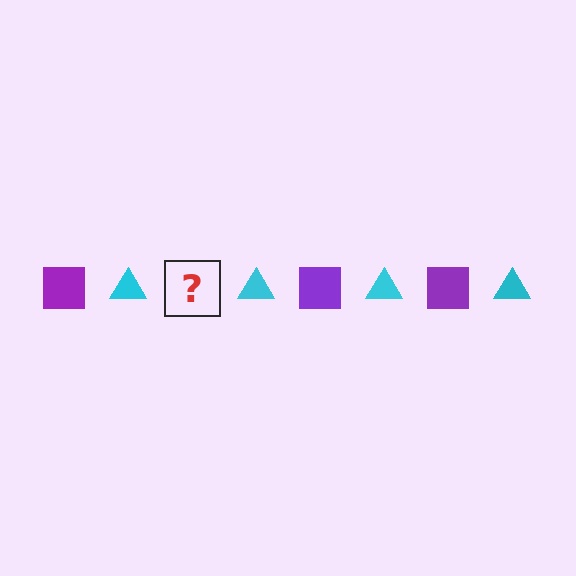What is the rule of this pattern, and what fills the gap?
The rule is that the pattern alternates between purple square and cyan triangle. The gap should be filled with a purple square.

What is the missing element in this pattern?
The missing element is a purple square.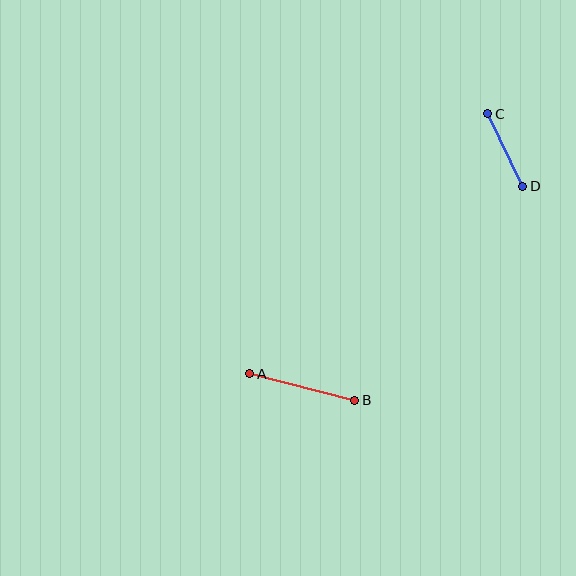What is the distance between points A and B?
The distance is approximately 108 pixels.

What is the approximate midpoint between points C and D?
The midpoint is at approximately (505, 150) pixels.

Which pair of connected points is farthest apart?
Points A and B are farthest apart.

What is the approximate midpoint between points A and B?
The midpoint is at approximately (302, 387) pixels.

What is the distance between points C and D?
The distance is approximately 81 pixels.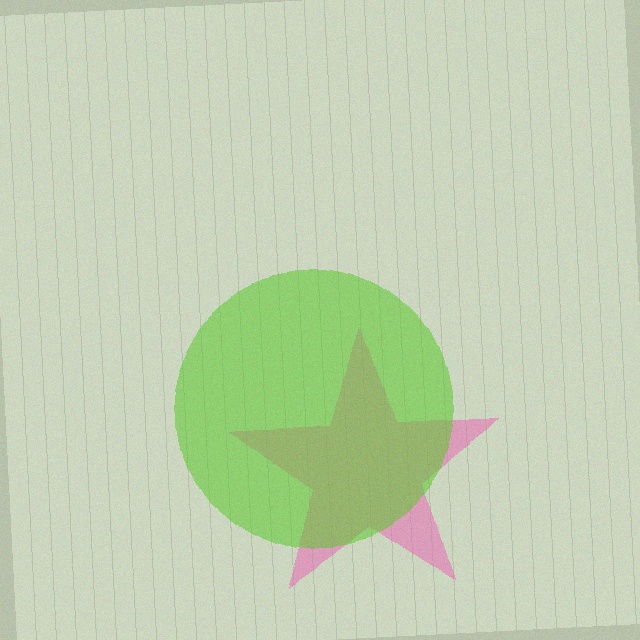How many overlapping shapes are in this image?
There are 2 overlapping shapes in the image.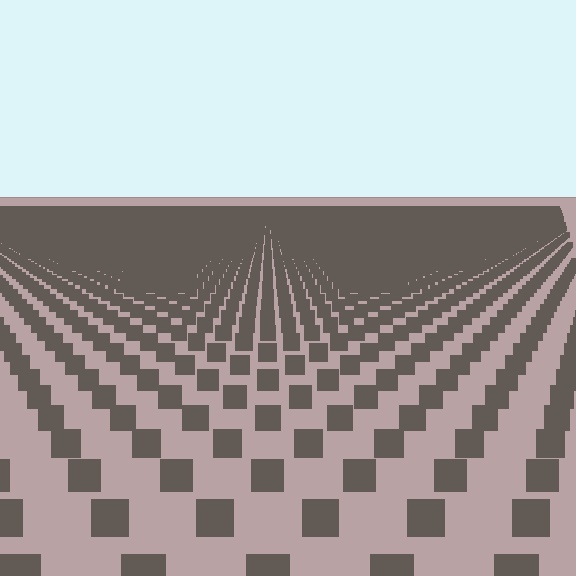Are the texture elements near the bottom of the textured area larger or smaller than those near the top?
Larger. Near the bottom, elements are closer to the viewer and appear at a bigger on-screen size.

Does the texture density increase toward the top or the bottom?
Density increases toward the top.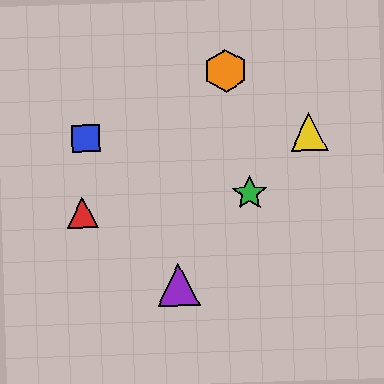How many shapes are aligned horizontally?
2 shapes (the blue square, the yellow triangle) are aligned horizontally.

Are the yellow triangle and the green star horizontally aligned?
No, the yellow triangle is at y≈131 and the green star is at y≈194.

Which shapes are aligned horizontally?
The blue square, the yellow triangle are aligned horizontally.